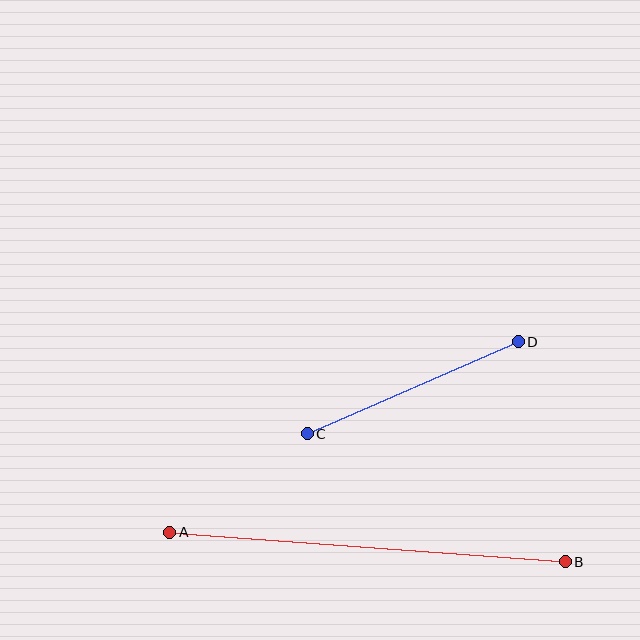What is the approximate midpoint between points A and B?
The midpoint is at approximately (367, 547) pixels.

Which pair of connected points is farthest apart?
Points A and B are farthest apart.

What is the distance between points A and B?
The distance is approximately 396 pixels.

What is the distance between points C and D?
The distance is approximately 230 pixels.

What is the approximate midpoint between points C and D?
The midpoint is at approximately (413, 388) pixels.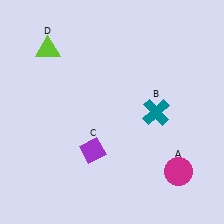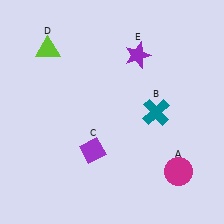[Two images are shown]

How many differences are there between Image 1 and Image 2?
There is 1 difference between the two images.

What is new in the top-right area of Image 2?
A purple star (E) was added in the top-right area of Image 2.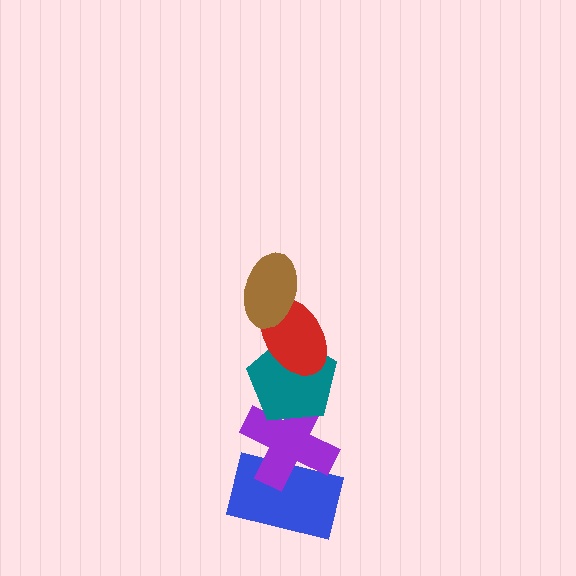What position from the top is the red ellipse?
The red ellipse is 2nd from the top.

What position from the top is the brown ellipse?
The brown ellipse is 1st from the top.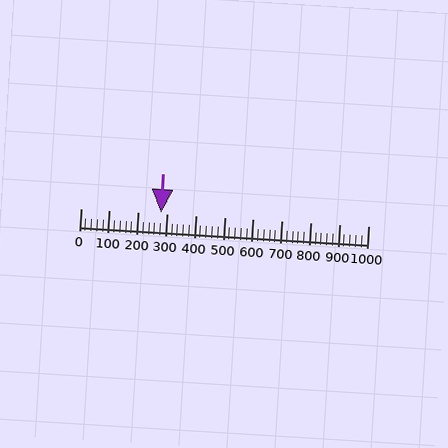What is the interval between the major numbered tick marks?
The major tick marks are spaced 100 units apart.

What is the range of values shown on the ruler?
The ruler shows values from 0 to 1000.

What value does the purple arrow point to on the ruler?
The purple arrow points to approximately 280.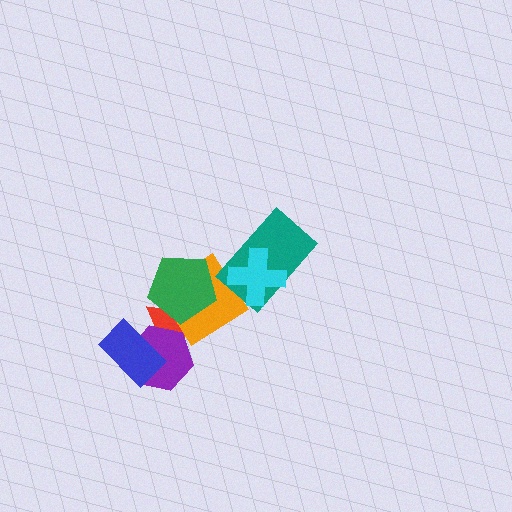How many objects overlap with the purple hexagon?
3 objects overlap with the purple hexagon.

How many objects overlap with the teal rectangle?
2 objects overlap with the teal rectangle.